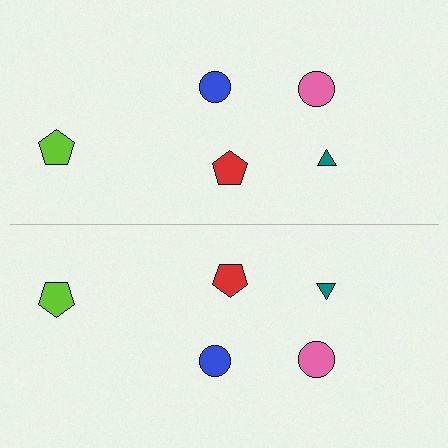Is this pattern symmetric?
Yes, this pattern has bilateral (reflection) symmetry.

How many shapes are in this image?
There are 10 shapes in this image.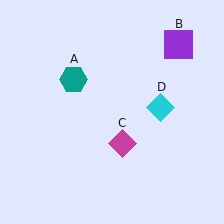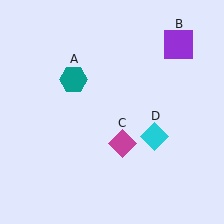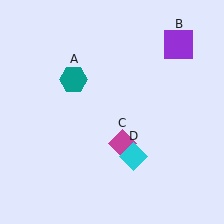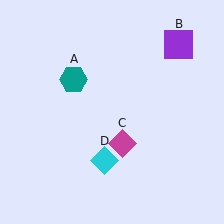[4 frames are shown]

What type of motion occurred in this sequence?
The cyan diamond (object D) rotated clockwise around the center of the scene.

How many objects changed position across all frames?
1 object changed position: cyan diamond (object D).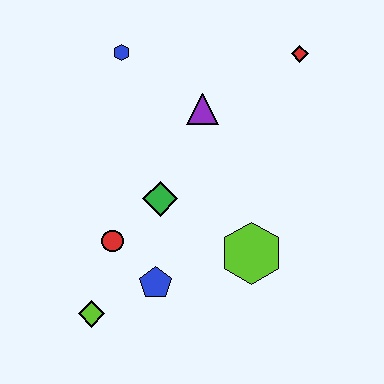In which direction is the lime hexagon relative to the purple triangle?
The lime hexagon is below the purple triangle.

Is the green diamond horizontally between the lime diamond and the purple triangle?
Yes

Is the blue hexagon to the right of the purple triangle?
No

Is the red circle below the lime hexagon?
No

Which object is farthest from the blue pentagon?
The red diamond is farthest from the blue pentagon.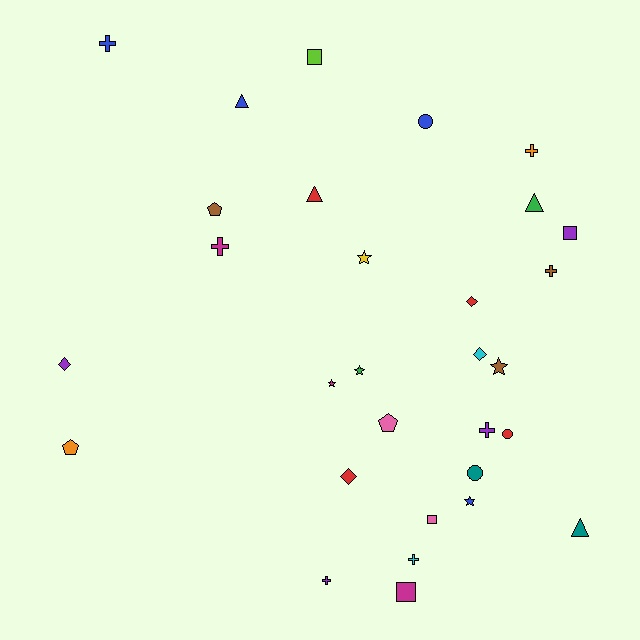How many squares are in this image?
There are 4 squares.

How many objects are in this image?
There are 30 objects.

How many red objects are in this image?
There are 4 red objects.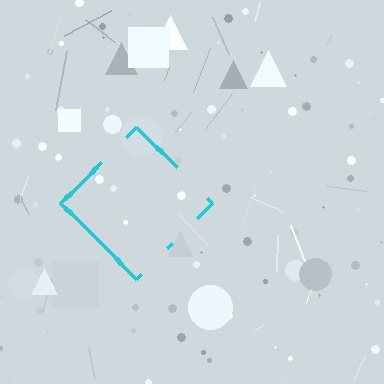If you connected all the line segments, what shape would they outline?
They would outline a diamond.